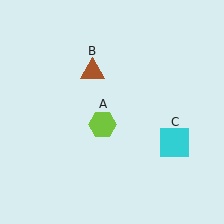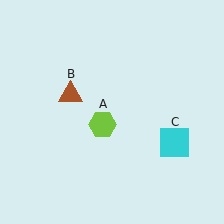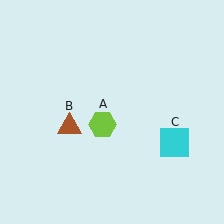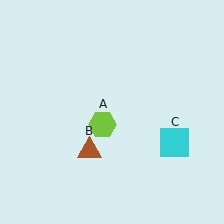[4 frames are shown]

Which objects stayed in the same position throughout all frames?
Lime hexagon (object A) and cyan square (object C) remained stationary.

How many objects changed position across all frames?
1 object changed position: brown triangle (object B).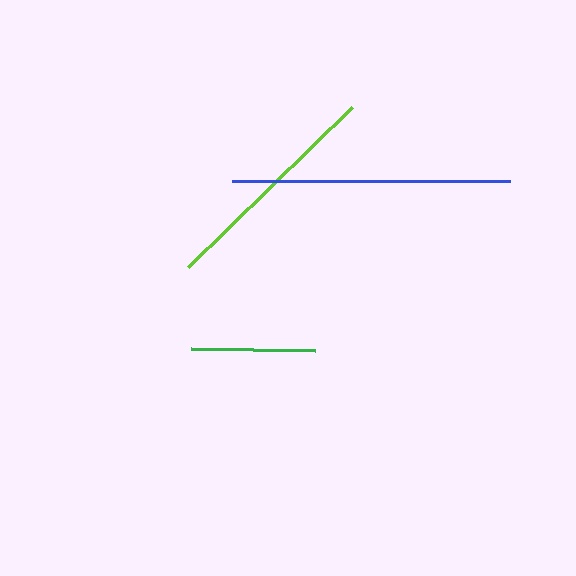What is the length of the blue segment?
The blue segment is approximately 278 pixels long.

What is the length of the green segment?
The green segment is approximately 124 pixels long.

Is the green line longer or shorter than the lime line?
The lime line is longer than the green line.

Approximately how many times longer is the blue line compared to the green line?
The blue line is approximately 2.2 times the length of the green line.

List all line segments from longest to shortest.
From longest to shortest: blue, lime, green.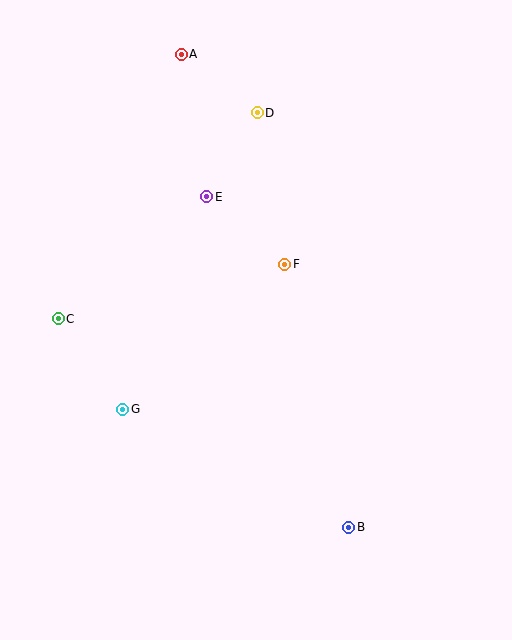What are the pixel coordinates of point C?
Point C is at (58, 319).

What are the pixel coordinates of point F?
Point F is at (285, 264).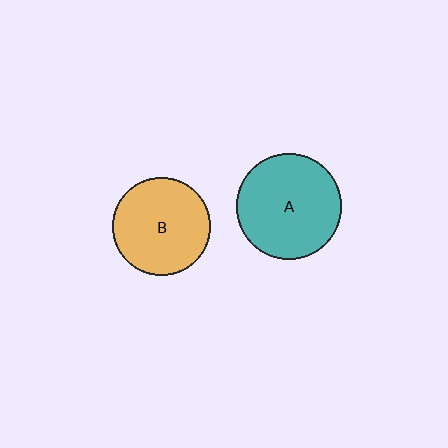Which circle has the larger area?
Circle A (teal).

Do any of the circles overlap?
No, none of the circles overlap.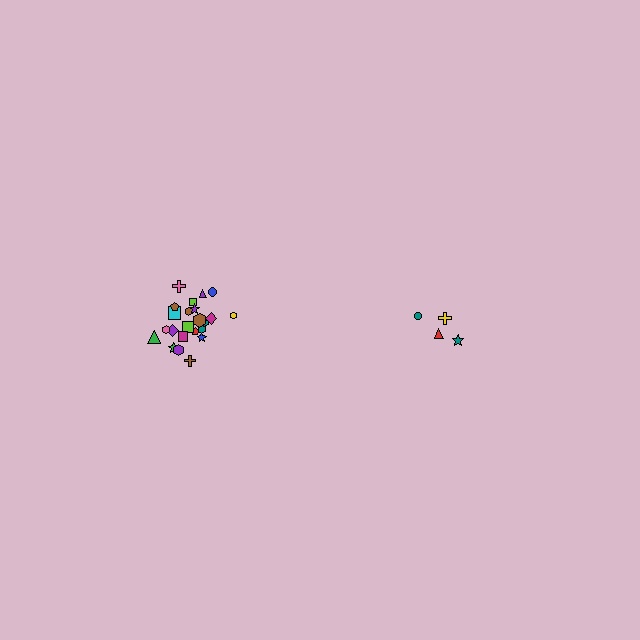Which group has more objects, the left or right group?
The left group.